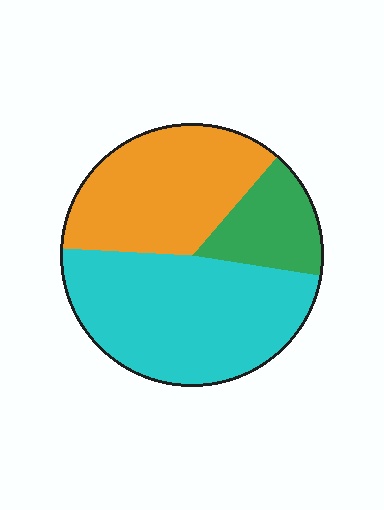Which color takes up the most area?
Cyan, at roughly 50%.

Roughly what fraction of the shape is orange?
Orange takes up between a quarter and a half of the shape.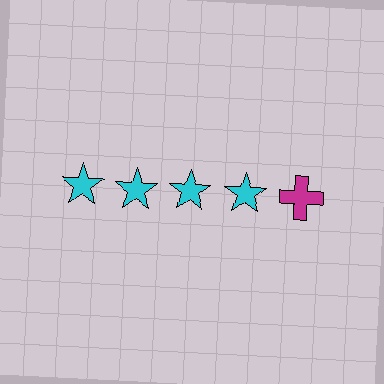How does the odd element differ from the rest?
It differs in both color (magenta instead of cyan) and shape (cross instead of star).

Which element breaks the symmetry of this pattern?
The magenta cross in the top row, rightmost column breaks the symmetry. All other shapes are cyan stars.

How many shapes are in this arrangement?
There are 5 shapes arranged in a grid pattern.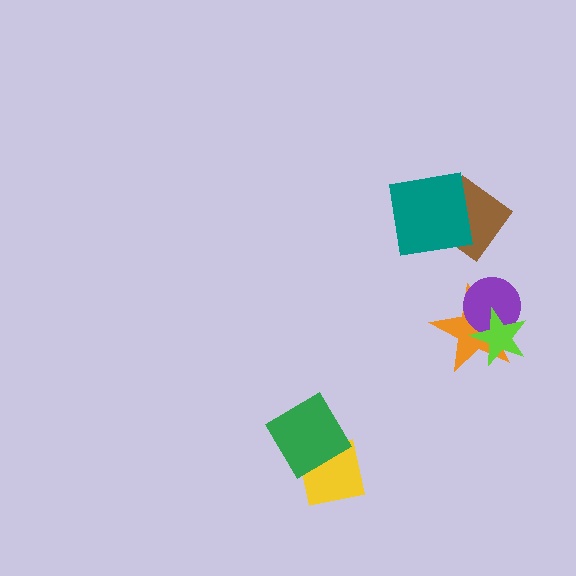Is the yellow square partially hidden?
Yes, it is partially covered by another shape.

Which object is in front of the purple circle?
The lime star is in front of the purple circle.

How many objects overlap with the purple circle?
2 objects overlap with the purple circle.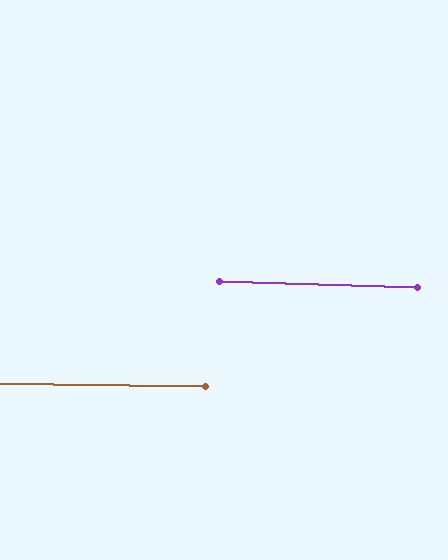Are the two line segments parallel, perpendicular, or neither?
Parallel — their directions differ by only 0.7°.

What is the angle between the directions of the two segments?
Approximately 1 degree.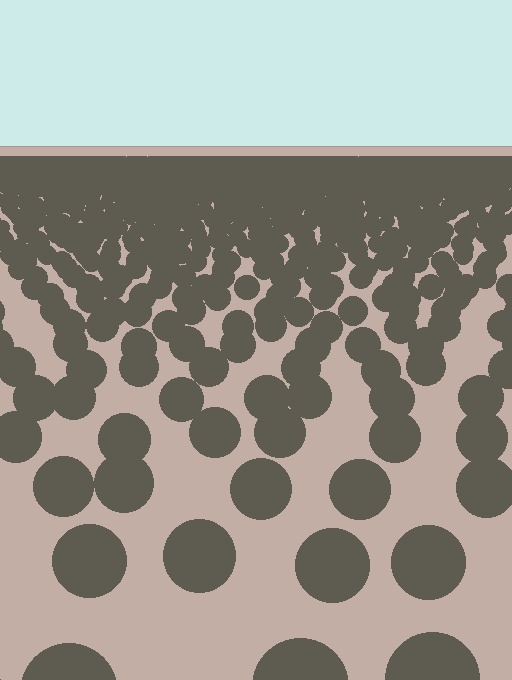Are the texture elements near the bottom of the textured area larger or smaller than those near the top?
Larger. Near the bottom, elements are closer to the viewer and appear at a bigger on-screen size.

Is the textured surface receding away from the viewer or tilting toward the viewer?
The surface is receding away from the viewer. Texture elements get smaller and denser toward the top.